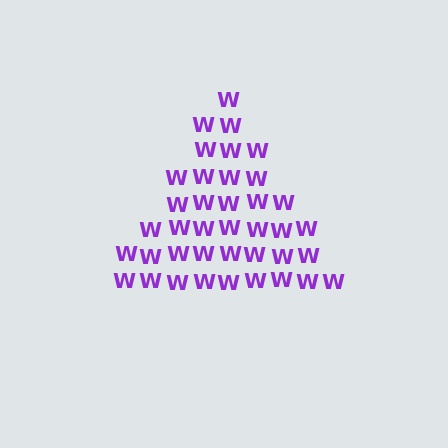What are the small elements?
The small elements are letter W's.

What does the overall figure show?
The overall figure shows a triangle.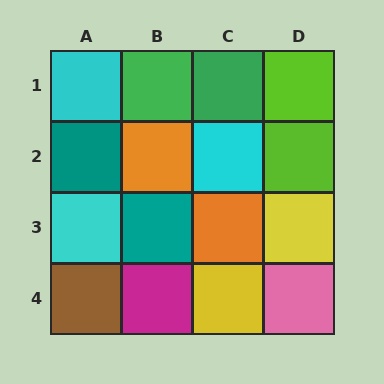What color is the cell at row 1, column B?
Green.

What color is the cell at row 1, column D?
Lime.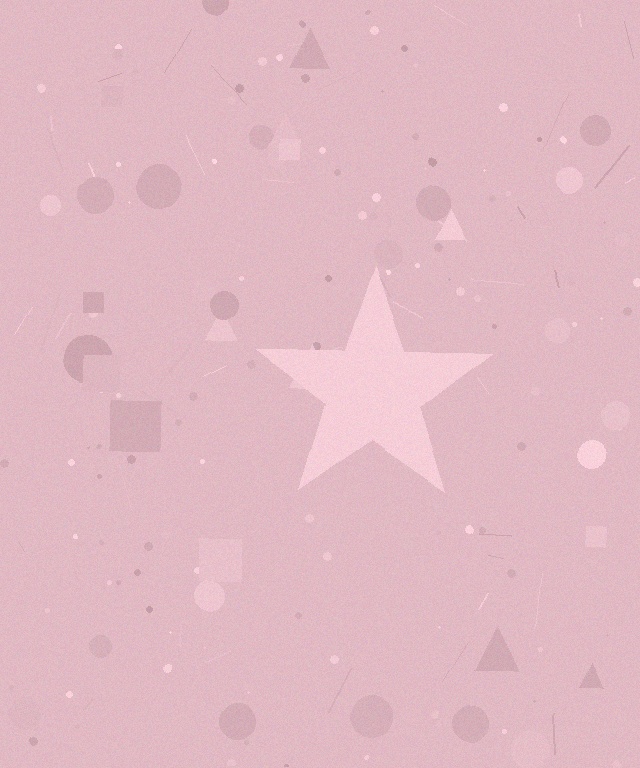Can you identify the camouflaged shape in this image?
The camouflaged shape is a star.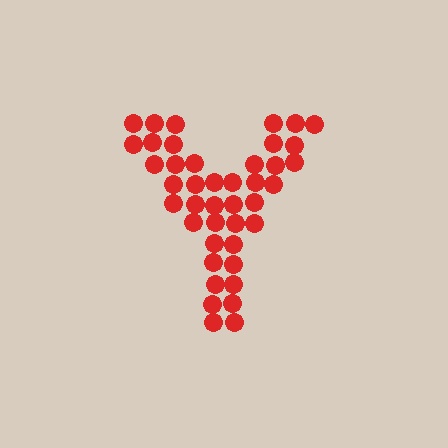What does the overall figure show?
The overall figure shows the letter Y.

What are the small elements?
The small elements are circles.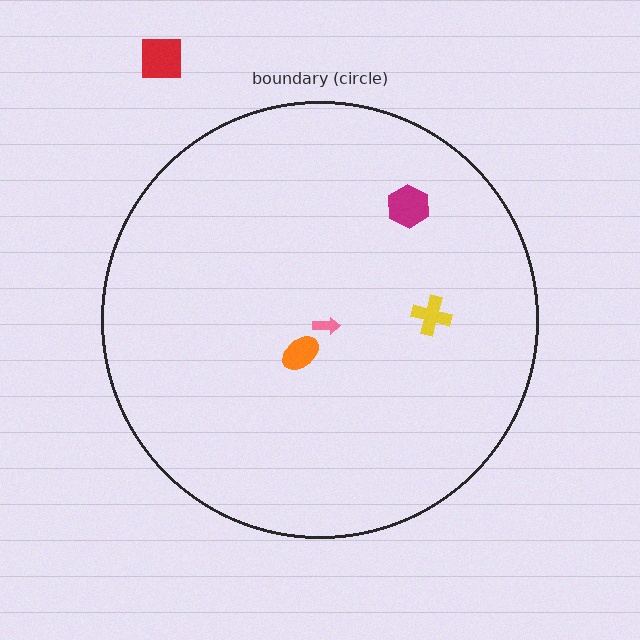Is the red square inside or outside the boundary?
Outside.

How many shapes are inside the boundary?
4 inside, 1 outside.